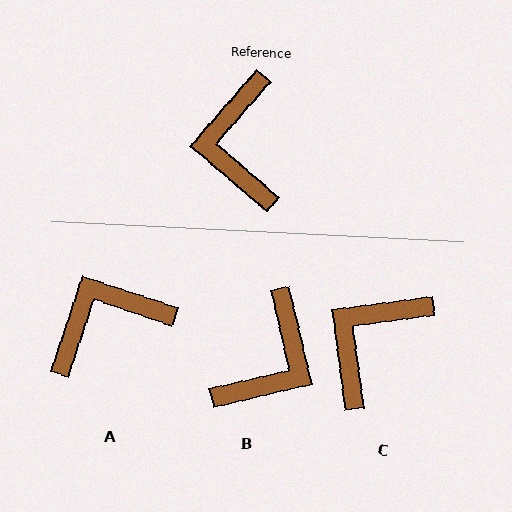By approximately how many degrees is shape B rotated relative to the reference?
Approximately 144 degrees counter-clockwise.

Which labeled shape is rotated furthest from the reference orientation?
B, about 144 degrees away.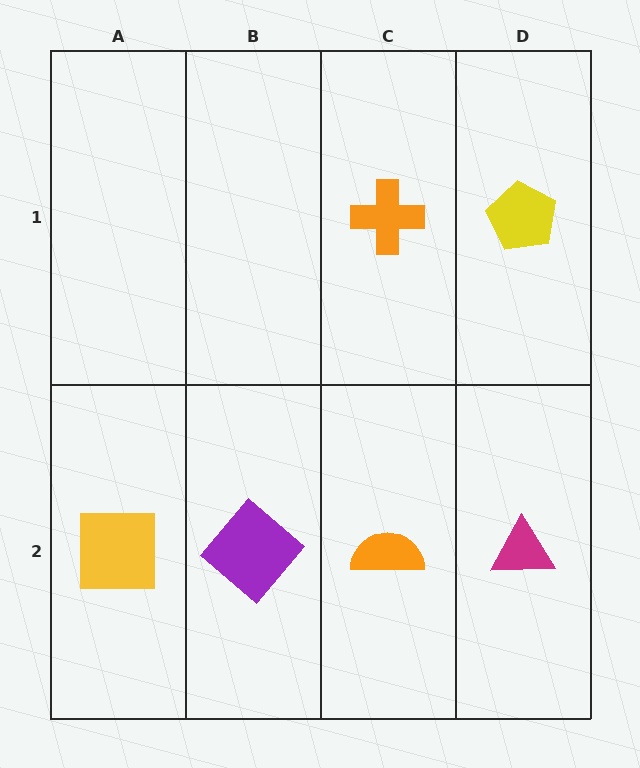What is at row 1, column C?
An orange cross.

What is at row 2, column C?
An orange semicircle.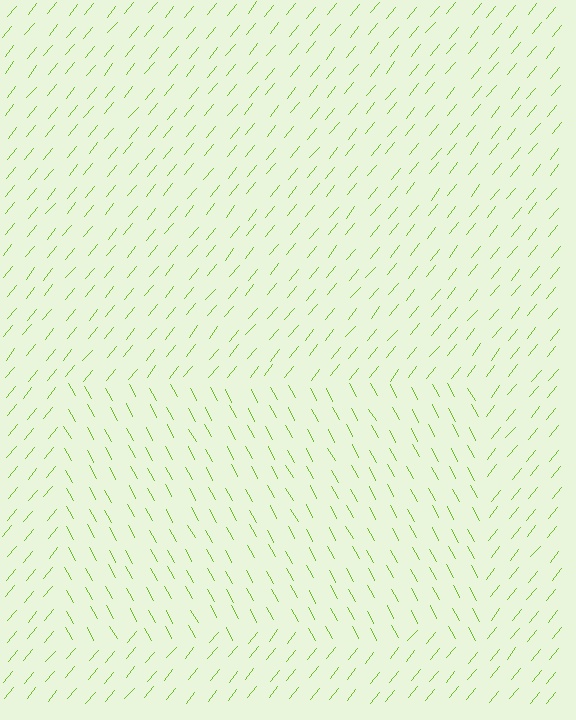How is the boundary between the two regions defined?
The boundary is defined purely by a change in line orientation (approximately 68 degrees difference). All lines are the same color and thickness.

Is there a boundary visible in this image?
Yes, there is a texture boundary formed by a change in line orientation.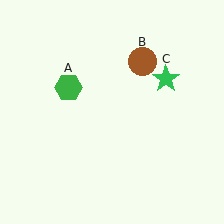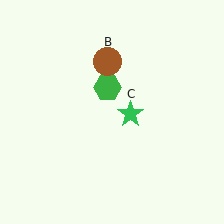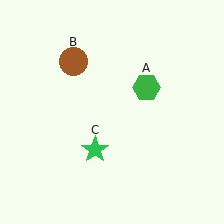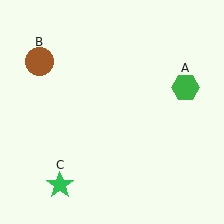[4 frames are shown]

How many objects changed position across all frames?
3 objects changed position: green hexagon (object A), brown circle (object B), green star (object C).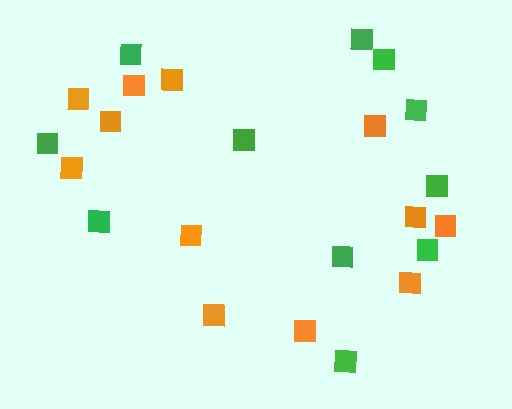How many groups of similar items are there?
There are 2 groups: one group of orange squares (12) and one group of green squares (11).